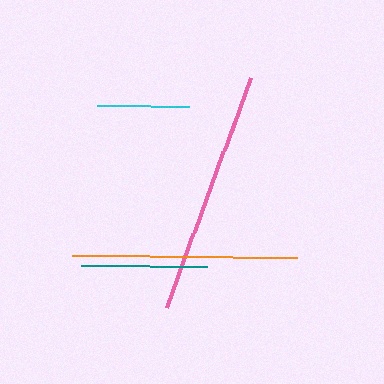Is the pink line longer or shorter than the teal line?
The pink line is longer than the teal line.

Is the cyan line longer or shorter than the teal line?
The teal line is longer than the cyan line.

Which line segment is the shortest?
The cyan line is the shortest at approximately 91 pixels.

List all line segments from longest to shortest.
From longest to shortest: pink, orange, teal, cyan.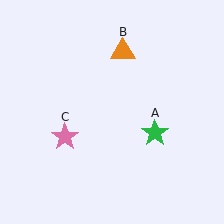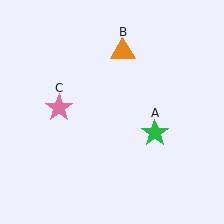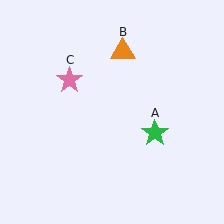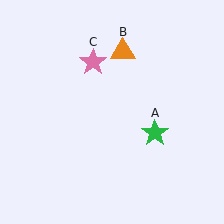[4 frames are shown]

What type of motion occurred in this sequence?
The pink star (object C) rotated clockwise around the center of the scene.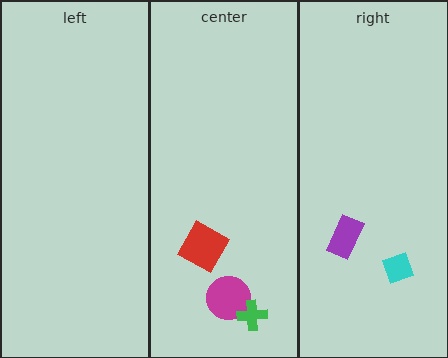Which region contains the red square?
The center region.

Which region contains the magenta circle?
The center region.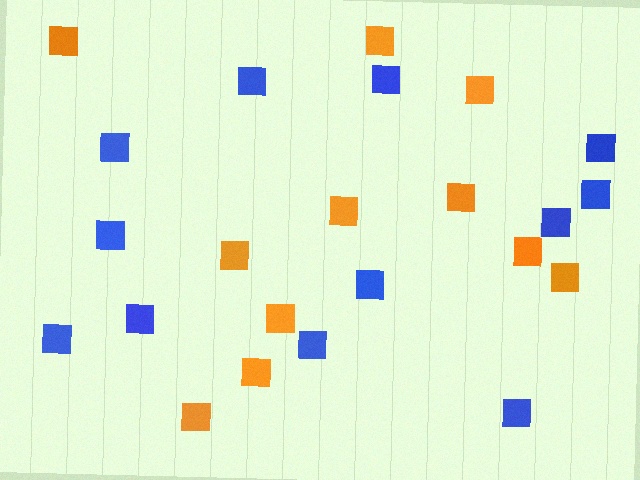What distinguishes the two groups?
There are 2 groups: one group of blue squares (12) and one group of orange squares (11).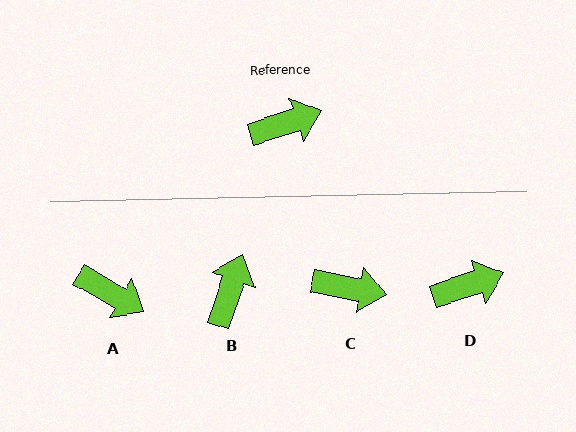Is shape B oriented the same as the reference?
No, it is off by about 53 degrees.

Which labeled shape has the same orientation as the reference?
D.